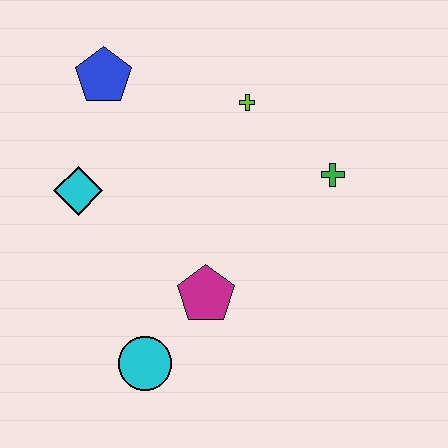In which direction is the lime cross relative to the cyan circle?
The lime cross is above the cyan circle.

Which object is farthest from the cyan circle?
The blue pentagon is farthest from the cyan circle.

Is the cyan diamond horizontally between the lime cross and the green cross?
No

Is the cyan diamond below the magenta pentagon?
No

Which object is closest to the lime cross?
The green cross is closest to the lime cross.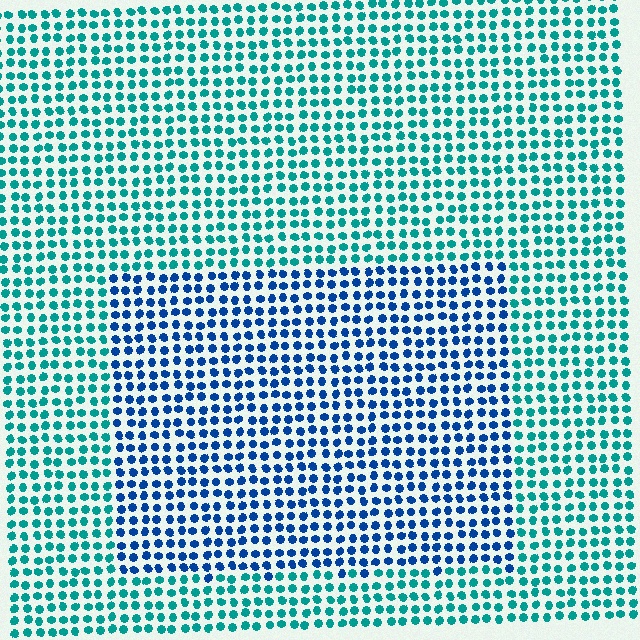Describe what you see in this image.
The image is filled with small teal elements in a uniform arrangement. A rectangle-shaped region is visible where the elements are tinted to a slightly different hue, forming a subtle color boundary.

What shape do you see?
I see a rectangle.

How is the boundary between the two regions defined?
The boundary is defined purely by a slight shift in hue (about 40 degrees). Spacing, size, and orientation are identical on both sides.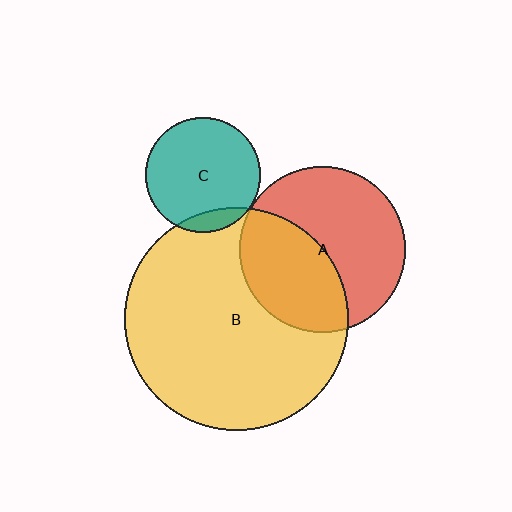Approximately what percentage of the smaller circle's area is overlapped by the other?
Approximately 45%.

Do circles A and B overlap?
Yes.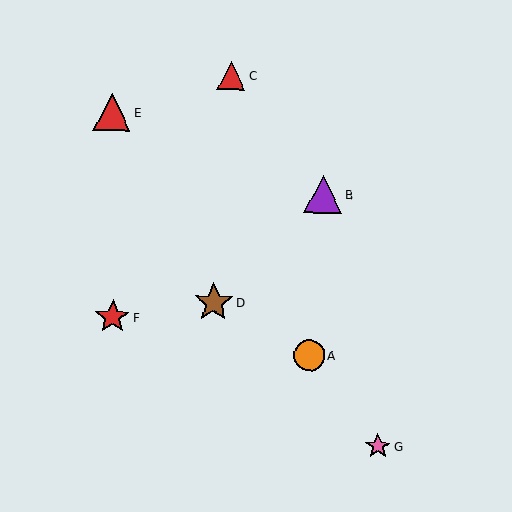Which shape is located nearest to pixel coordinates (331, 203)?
The purple triangle (labeled B) at (323, 195) is nearest to that location.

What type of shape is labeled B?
Shape B is a purple triangle.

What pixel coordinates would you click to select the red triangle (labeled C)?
Click at (231, 76) to select the red triangle C.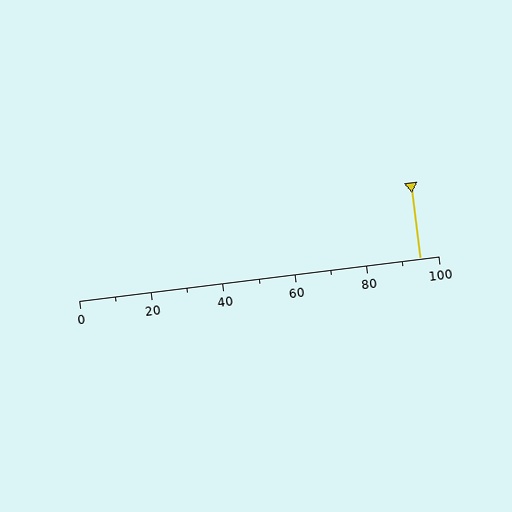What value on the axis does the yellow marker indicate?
The marker indicates approximately 95.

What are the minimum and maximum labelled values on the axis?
The axis runs from 0 to 100.